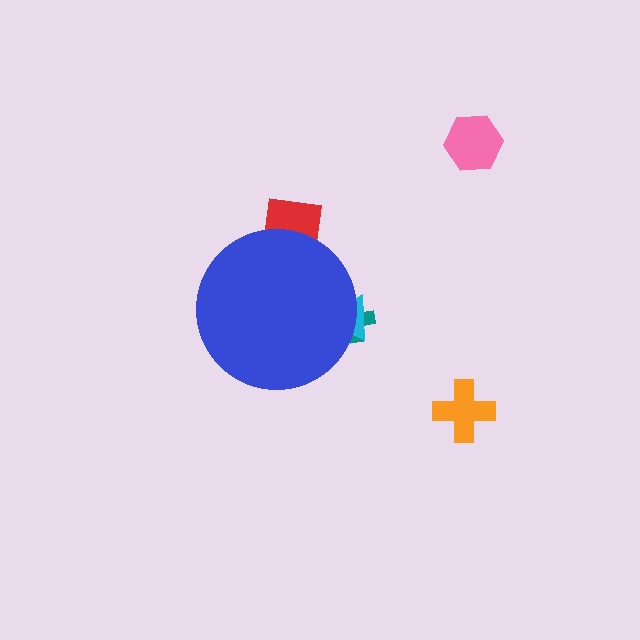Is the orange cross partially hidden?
No, the orange cross is fully visible.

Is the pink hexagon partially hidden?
No, the pink hexagon is fully visible.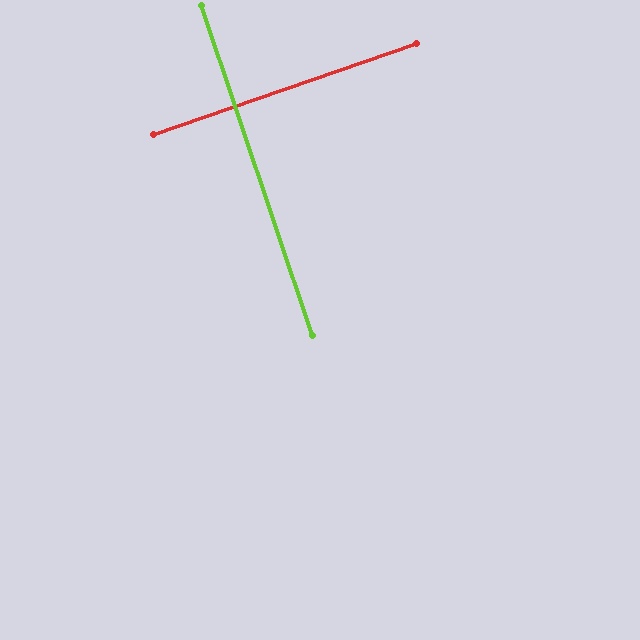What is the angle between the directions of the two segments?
Approximately 89 degrees.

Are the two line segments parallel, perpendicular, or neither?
Perpendicular — they meet at approximately 89°.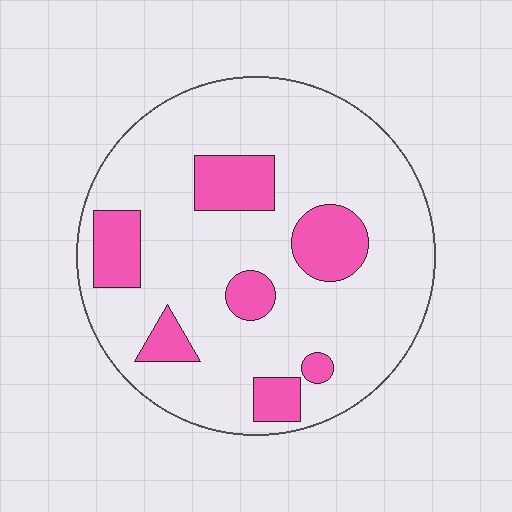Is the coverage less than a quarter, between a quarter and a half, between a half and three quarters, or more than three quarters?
Less than a quarter.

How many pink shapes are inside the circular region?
7.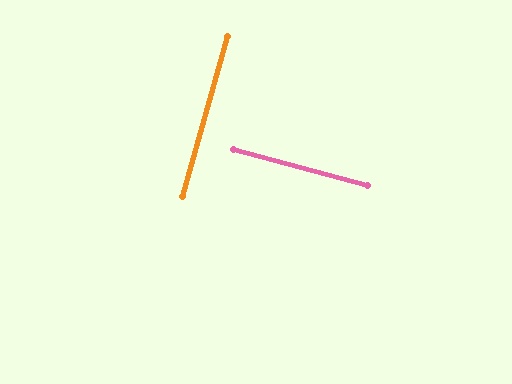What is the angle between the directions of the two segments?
Approximately 89 degrees.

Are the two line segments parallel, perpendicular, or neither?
Perpendicular — they meet at approximately 89°.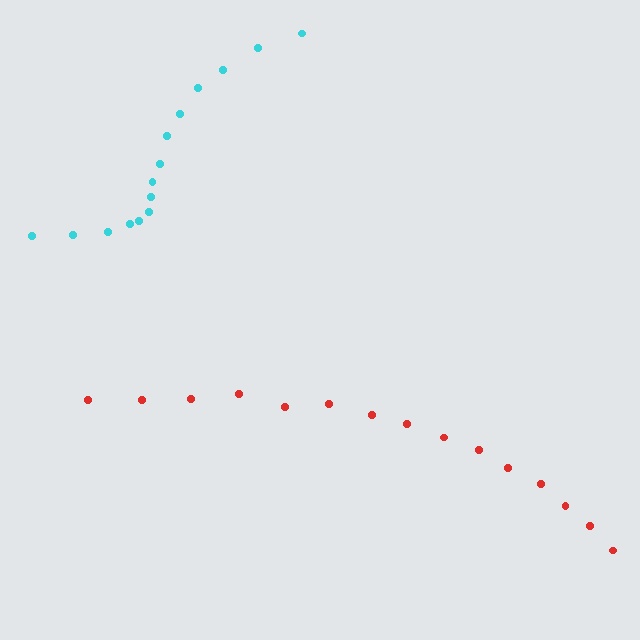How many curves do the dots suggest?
There are 2 distinct paths.